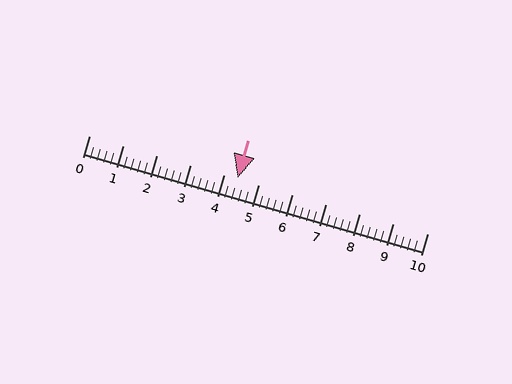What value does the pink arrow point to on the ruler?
The pink arrow points to approximately 4.4.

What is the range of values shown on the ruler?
The ruler shows values from 0 to 10.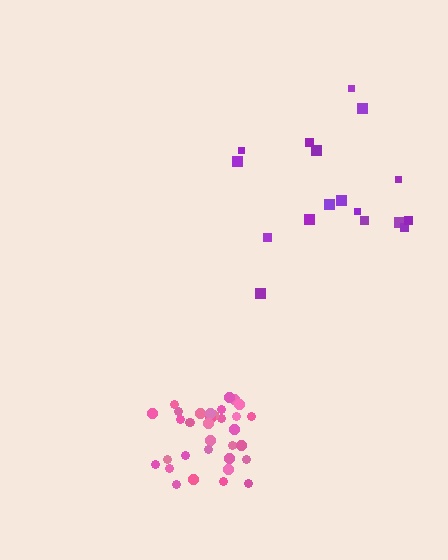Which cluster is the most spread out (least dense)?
Purple.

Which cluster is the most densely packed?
Pink.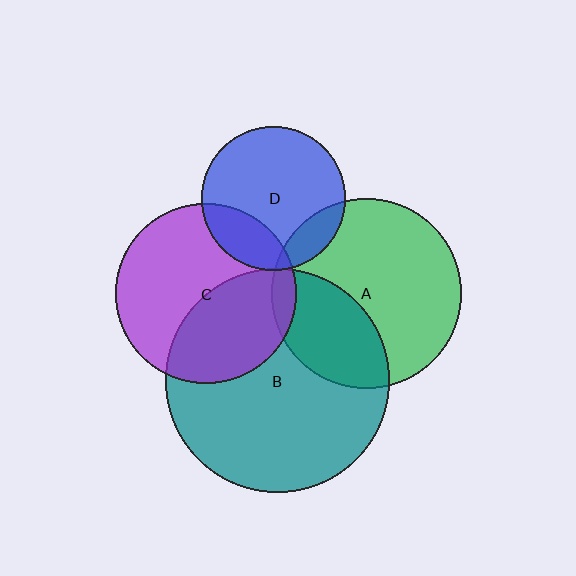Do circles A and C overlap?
Yes.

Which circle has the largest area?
Circle B (teal).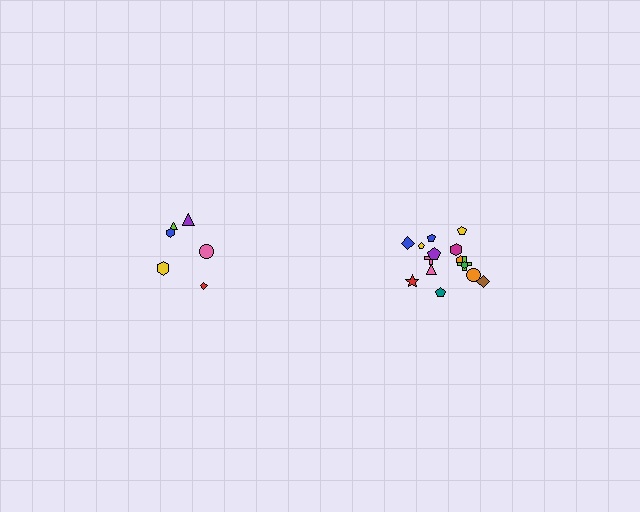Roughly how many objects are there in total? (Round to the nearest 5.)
Roughly 20 objects in total.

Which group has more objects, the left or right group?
The right group.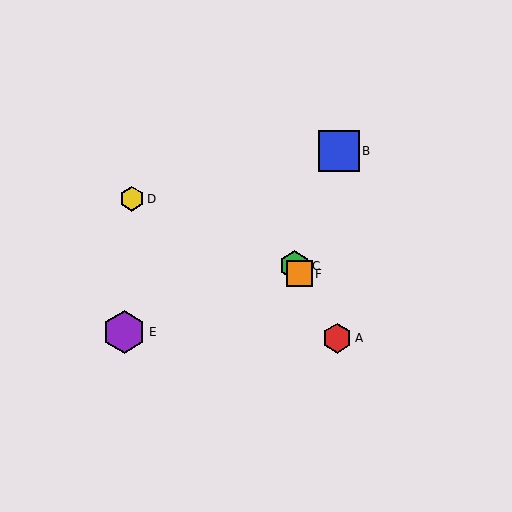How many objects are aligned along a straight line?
3 objects (A, C, F) are aligned along a straight line.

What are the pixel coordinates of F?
Object F is at (299, 274).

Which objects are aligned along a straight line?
Objects A, C, F are aligned along a straight line.